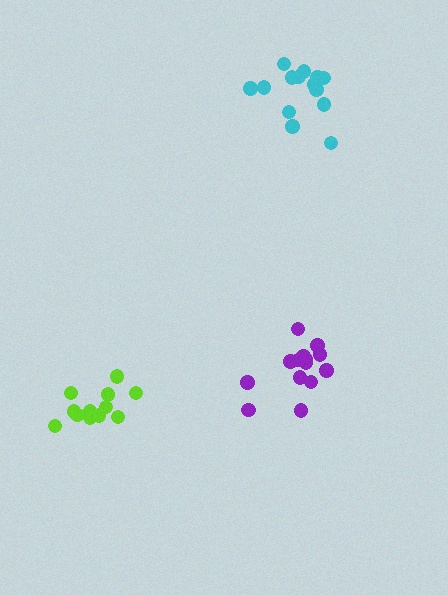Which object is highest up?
The cyan cluster is topmost.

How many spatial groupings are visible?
There are 3 spatial groupings.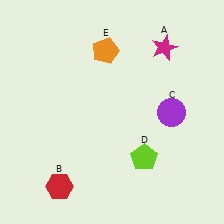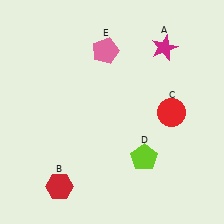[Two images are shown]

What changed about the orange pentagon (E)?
In Image 1, E is orange. In Image 2, it changed to pink.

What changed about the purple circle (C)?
In Image 1, C is purple. In Image 2, it changed to red.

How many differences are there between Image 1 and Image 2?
There are 2 differences between the two images.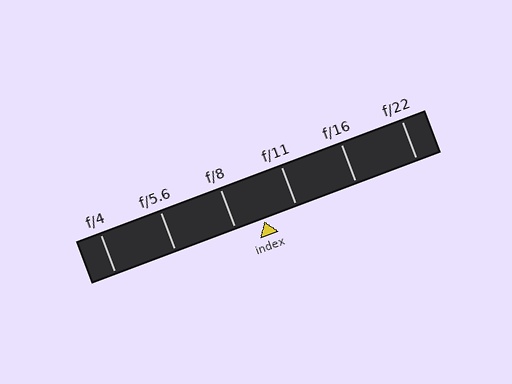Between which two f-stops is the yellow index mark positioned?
The index mark is between f/8 and f/11.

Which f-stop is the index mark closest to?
The index mark is closest to f/8.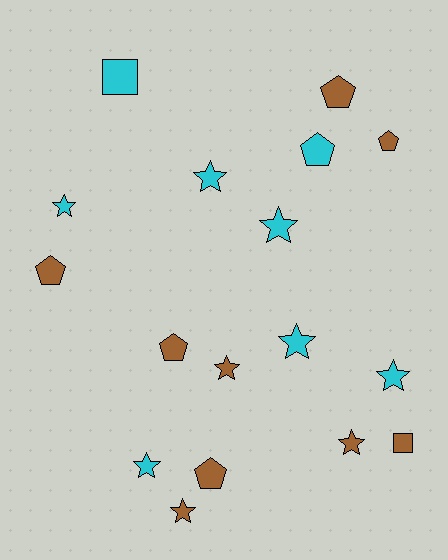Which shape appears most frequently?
Star, with 9 objects.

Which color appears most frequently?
Brown, with 9 objects.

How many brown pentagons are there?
There are 5 brown pentagons.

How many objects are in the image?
There are 17 objects.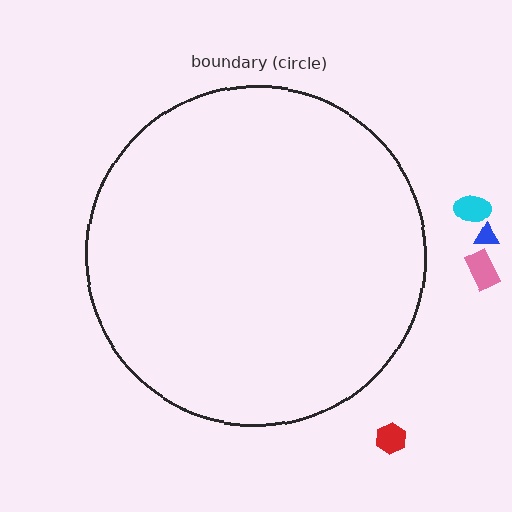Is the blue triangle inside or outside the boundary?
Outside.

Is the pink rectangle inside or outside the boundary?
Outside.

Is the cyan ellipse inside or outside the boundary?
Outside.